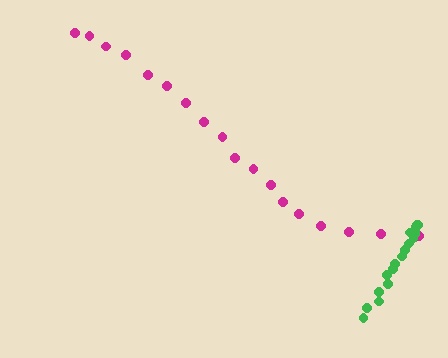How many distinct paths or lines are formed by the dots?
There are 2 distinct paths.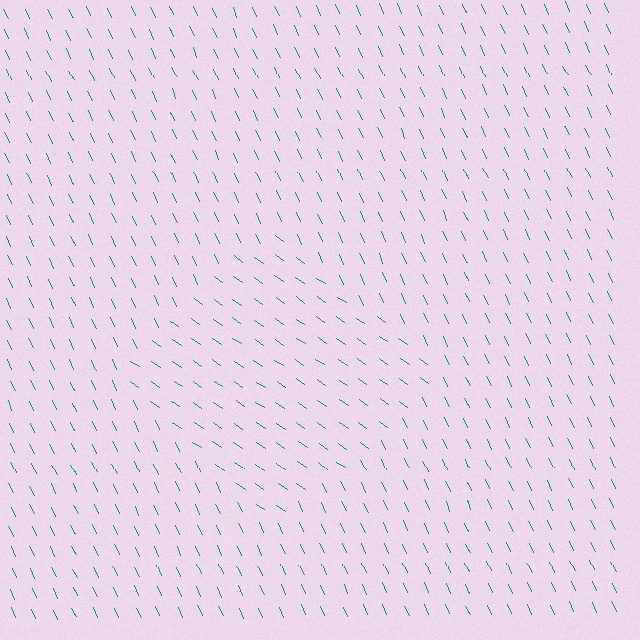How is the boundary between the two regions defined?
The boundary is defined purely by a change in line orientation (approximately 31 degrees difference). All lines are the same color and thickness.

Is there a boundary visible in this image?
Yes, there is a texture boundary formed by a change in line orientation.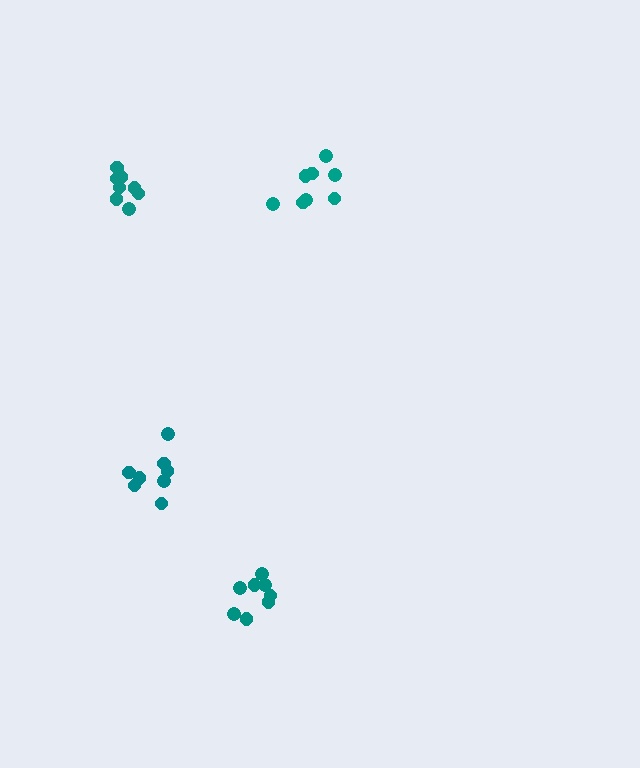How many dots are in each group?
Group 1: 8 dots, Group 2: 9 dots, Group 3: 8 dots, Group 4: 8 dots (33 total).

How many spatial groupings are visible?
There are 4 spatial groupings.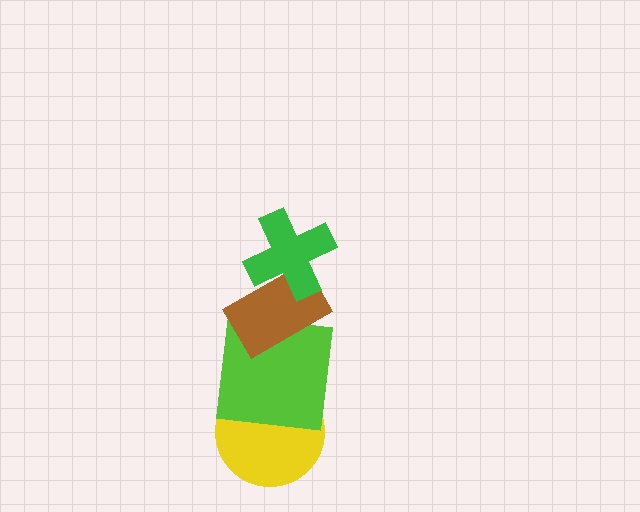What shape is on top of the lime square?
The brown rectangle is on top of the lime square.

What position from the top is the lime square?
The lime square is 3rd from the top.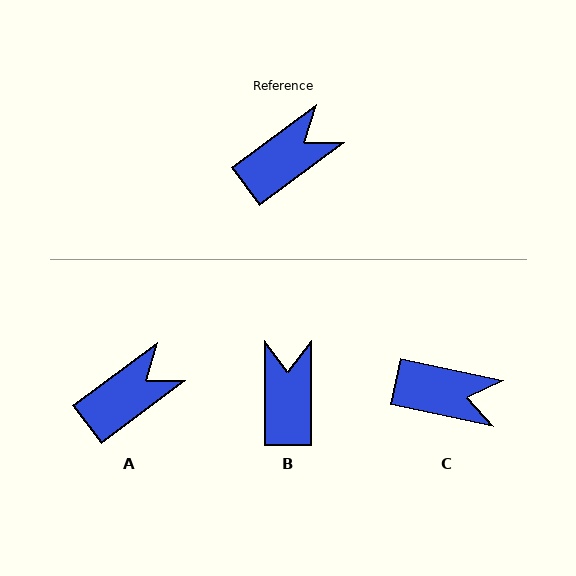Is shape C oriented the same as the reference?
No, it is off by about 49 degrees.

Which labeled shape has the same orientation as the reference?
A.